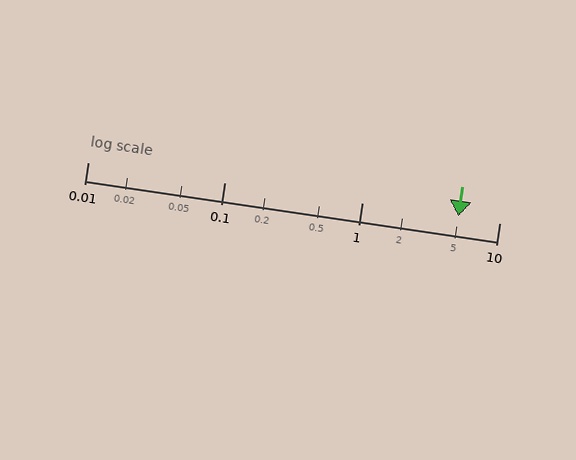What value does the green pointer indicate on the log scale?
The pointer indicates approximately 5.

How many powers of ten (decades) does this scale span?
The scale spans 3 decades, from 0.01 to 10.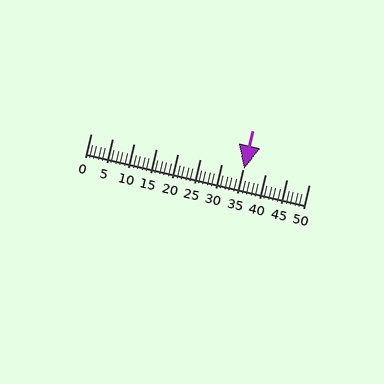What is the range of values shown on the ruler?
The ruler shows values from 0 to 50.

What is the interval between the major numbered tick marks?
The major tick marks are spaced 5 units apart.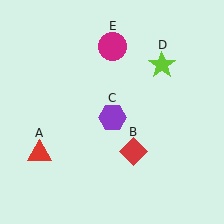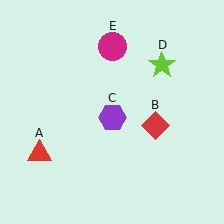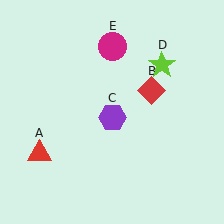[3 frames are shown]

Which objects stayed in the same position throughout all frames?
Red triangle (object A) and purple hexagon (object C) and lime star (object D) and magenta circle (object E) remained stationary.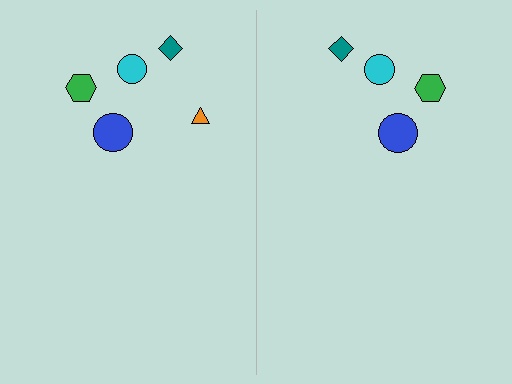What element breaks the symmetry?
A orange triangle is missing from the right side.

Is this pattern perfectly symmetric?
No, the pattern is not perfectly symmetric. A orange triangle is missing from the right side.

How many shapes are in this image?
There are 9 shapes in this image.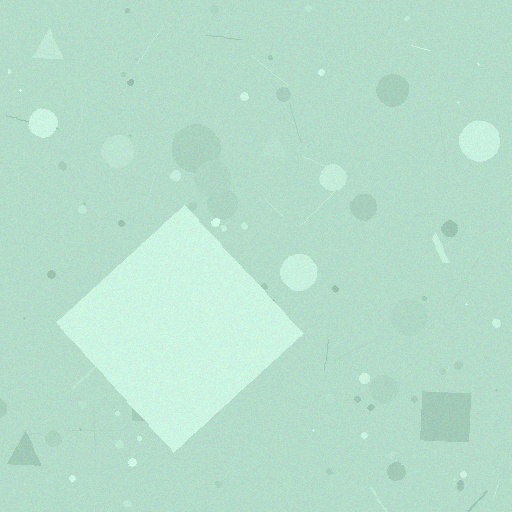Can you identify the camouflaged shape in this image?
The camouflaged shape is a diamond.